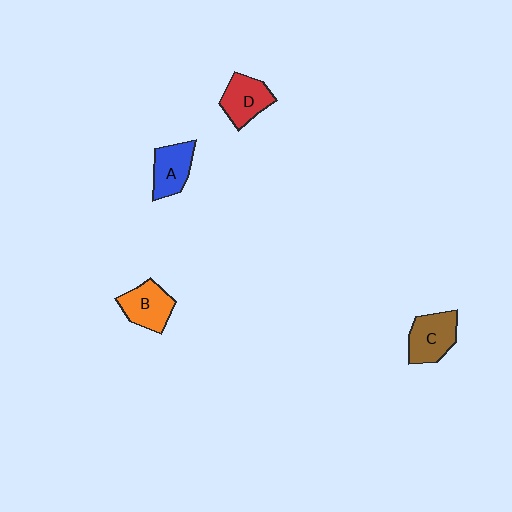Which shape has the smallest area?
Shape A (blue).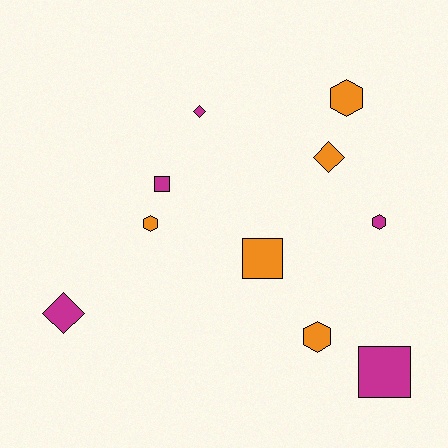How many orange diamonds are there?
There is 1 orange diamond.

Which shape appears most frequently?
Hexagon, with 4 objects.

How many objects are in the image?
There are 10 objects.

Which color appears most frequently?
Orange, with 5 objects.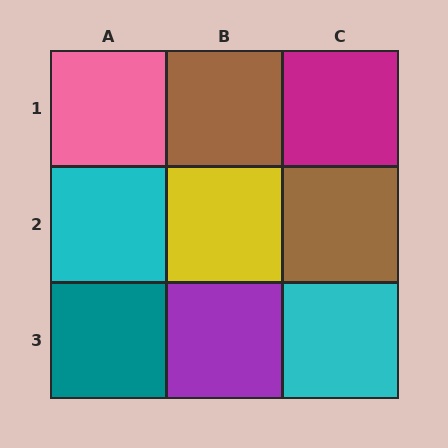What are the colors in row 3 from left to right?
Teal, purple, cyan.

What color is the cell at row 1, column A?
Pink.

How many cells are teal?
1 cell is teal.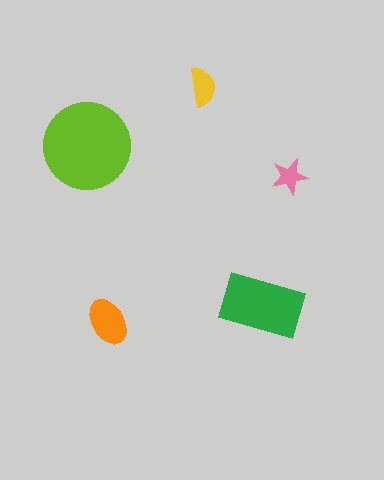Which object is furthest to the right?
The pink star is rightmost.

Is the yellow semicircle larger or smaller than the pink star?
Larger.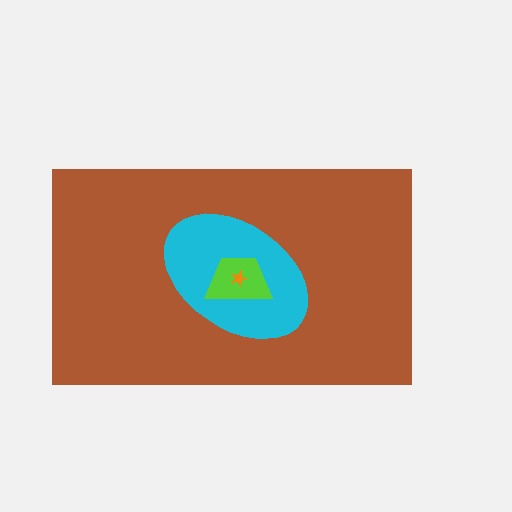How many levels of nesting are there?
4.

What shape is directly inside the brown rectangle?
The cyan ellipse.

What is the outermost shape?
The brown rectangle.